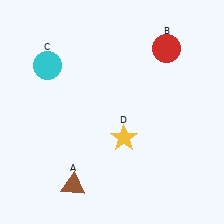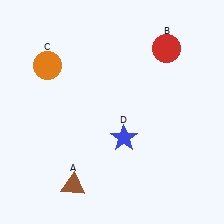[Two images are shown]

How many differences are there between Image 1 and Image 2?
There are 2 differences between the two images.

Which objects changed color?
C changed from cyan to orange. D changed from yellow to blue.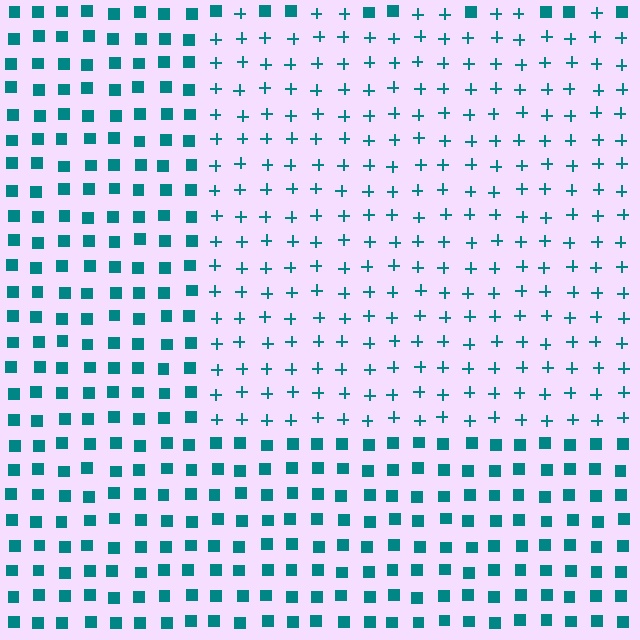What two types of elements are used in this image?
The image uses plus signs inside the rectangle region and squares outside it.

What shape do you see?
I see a rectangle.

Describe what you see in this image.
The image is filled with small teal elements arranged in a uniform grid. A rectangle-shaped region contains plus signs, while the surrounding area contains squares. The boundary is defined purely by the change in element shape.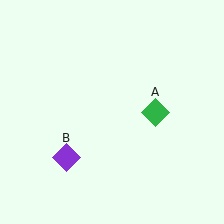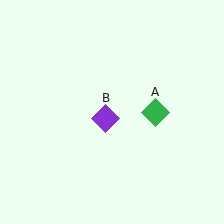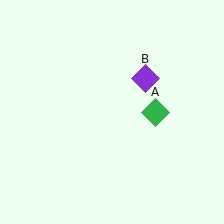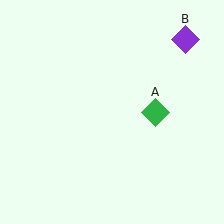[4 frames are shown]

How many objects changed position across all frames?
1 object changed position: purple diamond (object B).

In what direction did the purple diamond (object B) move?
The purple diamond (object B) moved up and to the right.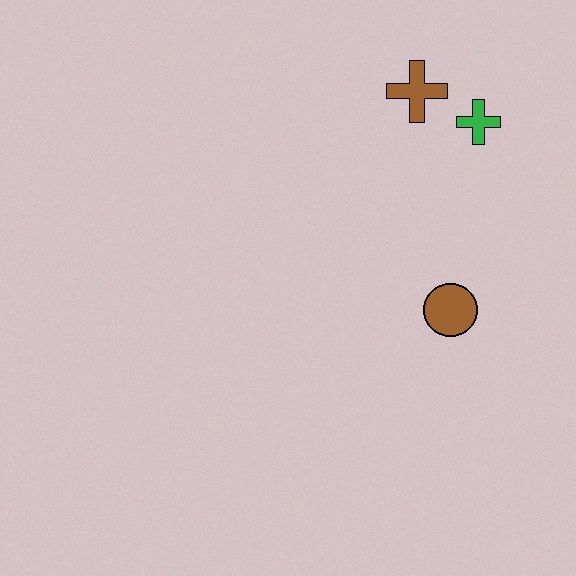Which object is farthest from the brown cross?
The brown circle is farthest from the brown cross.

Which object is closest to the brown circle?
The green cross is closest to the brown circle.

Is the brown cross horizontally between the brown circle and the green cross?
No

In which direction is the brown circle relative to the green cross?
The brown circle is below the green cross.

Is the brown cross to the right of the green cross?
No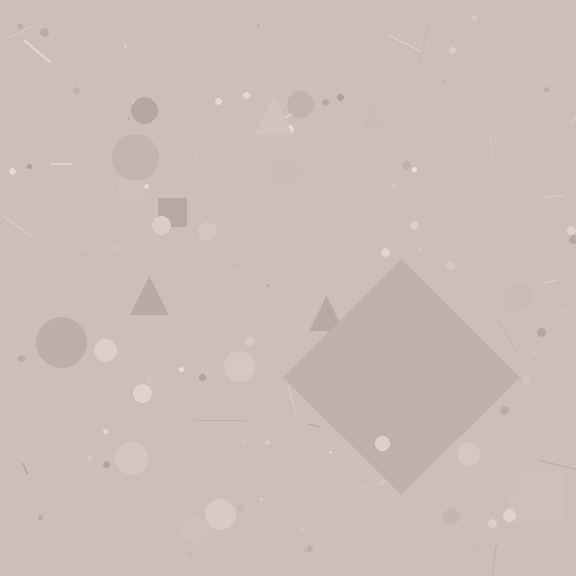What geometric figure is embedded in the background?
A diamond is embedded in the background.